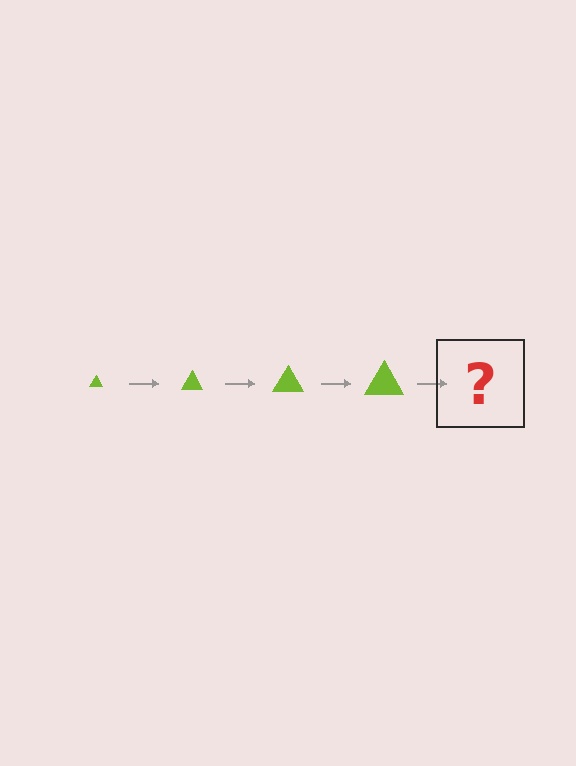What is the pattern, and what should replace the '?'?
The pattern is that the triangle gets progressively larger each step. The '?' should be a lime triangle, larger than the previous one.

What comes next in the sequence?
The next element should be a lime triangle, larger than the previous one.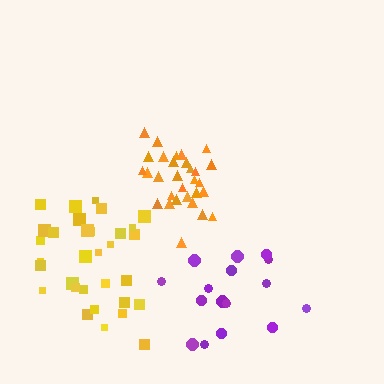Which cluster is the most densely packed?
Orange.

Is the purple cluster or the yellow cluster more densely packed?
Yellow.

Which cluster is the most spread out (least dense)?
Purple.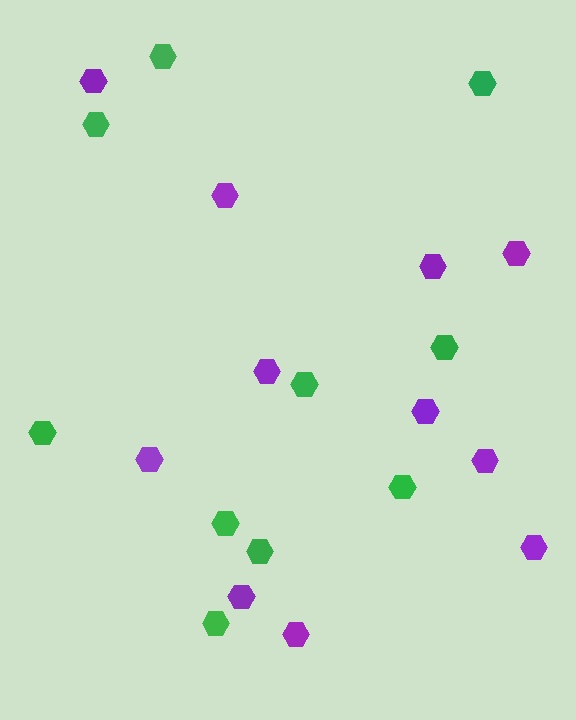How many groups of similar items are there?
There are 2 groups: one group of green hexagons (10) and one group of purple hexagons (11).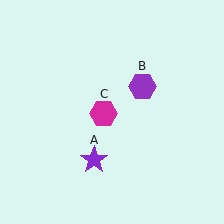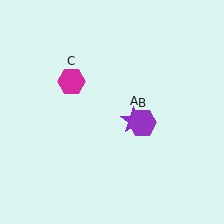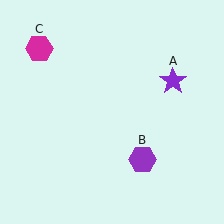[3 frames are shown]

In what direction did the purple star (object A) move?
The purple star (object A) moved up and to the right.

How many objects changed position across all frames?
3 objects changed position: purple star (object A), purple hexagon (object B), magenta hexagon (object C).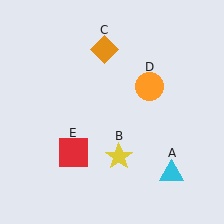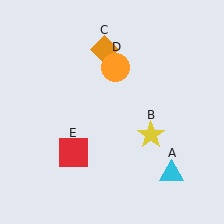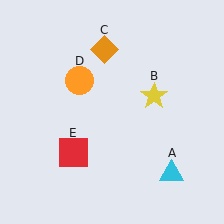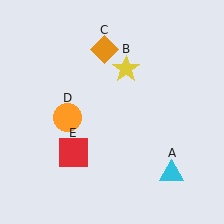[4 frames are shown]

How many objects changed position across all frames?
2 objects changed position: yellow star (object B), orange circle (object D).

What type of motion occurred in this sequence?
The yellow star (object B), orange circle (object D) rotated counterclockwise around the center of the scene.